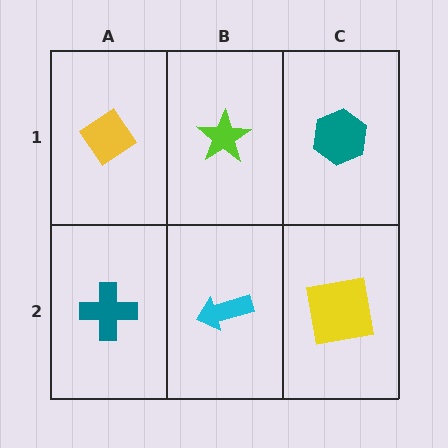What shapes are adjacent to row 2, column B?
A lime star (row 1, column B), a teal cross (row 2, column A), a yellow square (row 2, column C).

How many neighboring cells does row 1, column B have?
3.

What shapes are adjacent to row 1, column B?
A cyan arrow (row 2, column B), a yellow diamond (row 1, column A), a teal hexagon (row 1, column C).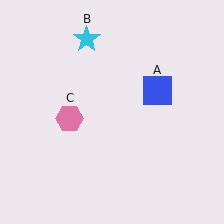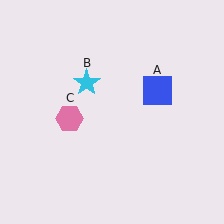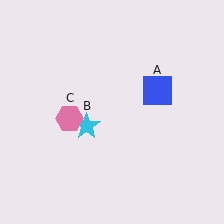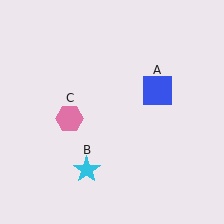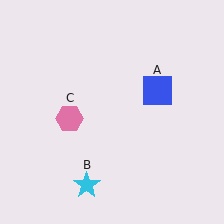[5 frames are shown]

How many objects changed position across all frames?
1 object changed position: cyan star (object B).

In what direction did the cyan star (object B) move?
The cyan star (object B) moved down.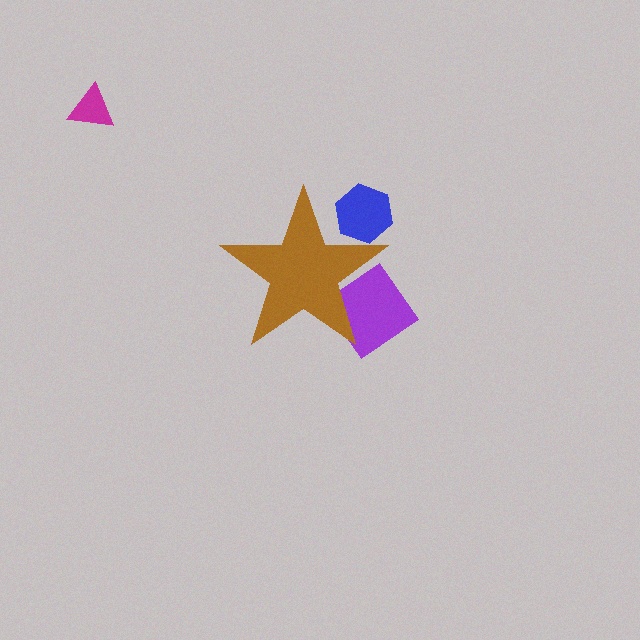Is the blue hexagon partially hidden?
Yes, the blue hexagon is partially hidden behind the brown star.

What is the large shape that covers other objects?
A brown star.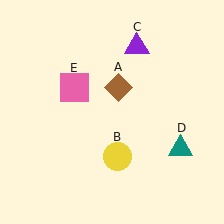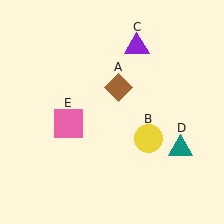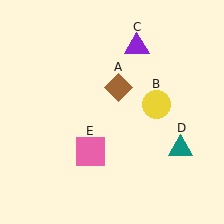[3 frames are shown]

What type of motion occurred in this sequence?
The yellow circle (object B), pink square (object E) rotated counterclockwise around the center of the scene.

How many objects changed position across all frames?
2 objects changed position: yellow circle (object B), pink square (object E).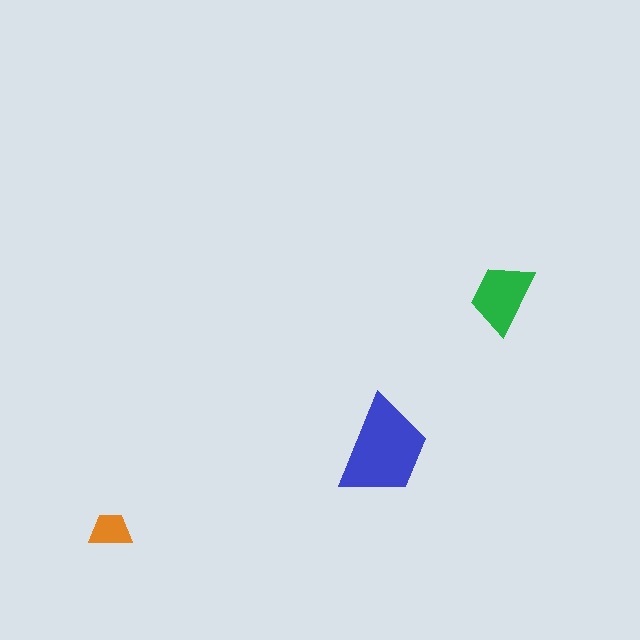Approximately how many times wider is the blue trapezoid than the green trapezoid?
About 1.5 times wider.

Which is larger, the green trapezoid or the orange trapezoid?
The green one.